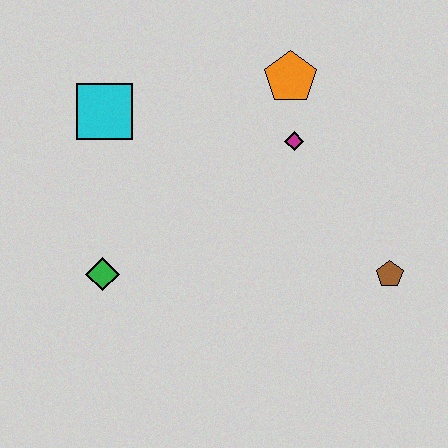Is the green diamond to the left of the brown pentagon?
Yes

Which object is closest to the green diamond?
The cyan square is closest to the green diamond.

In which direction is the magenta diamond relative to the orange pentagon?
The magenta diamond is below the orange pentagon.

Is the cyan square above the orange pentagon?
No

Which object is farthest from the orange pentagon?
The green diamond is farthest from the orange pentagon.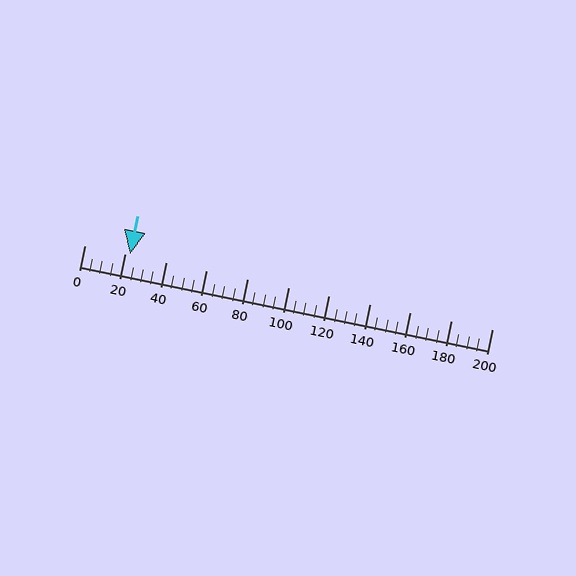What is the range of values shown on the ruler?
The ruler shows values from 0 to 200.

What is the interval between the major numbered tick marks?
The major tick marks are spaced 20 units apart.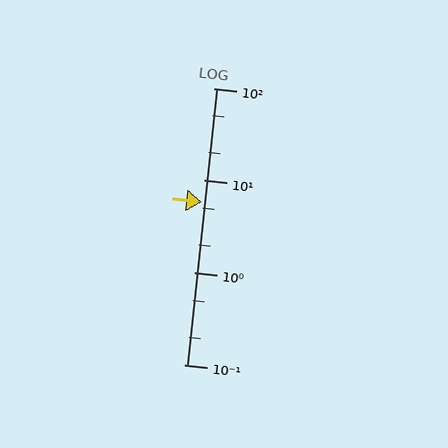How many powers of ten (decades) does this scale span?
The scale spans 3 decades, from 0.1 to 100.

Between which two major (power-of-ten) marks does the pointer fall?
The pointer is between 1 and 10.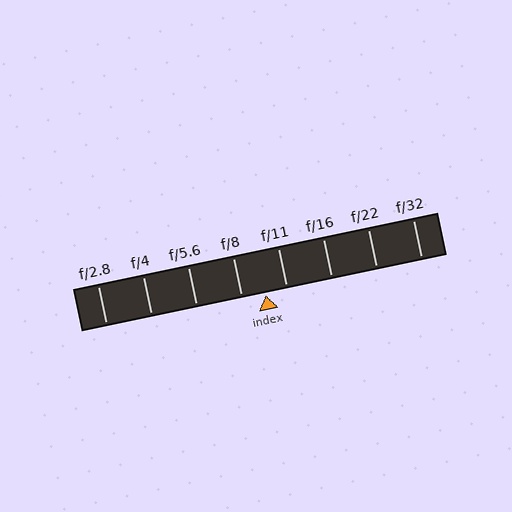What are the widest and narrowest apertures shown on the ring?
The widest aperture shown is f/2.8 and the narrowest is f/32.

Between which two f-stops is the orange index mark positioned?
The index mark is between f/8 and f/11.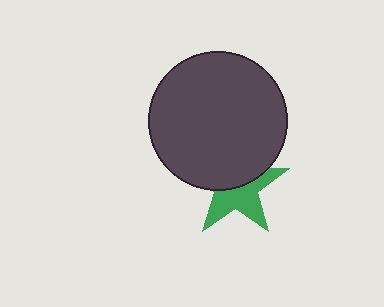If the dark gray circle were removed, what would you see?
You would see the complete green star.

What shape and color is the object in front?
The object in front is a dark gray circle.